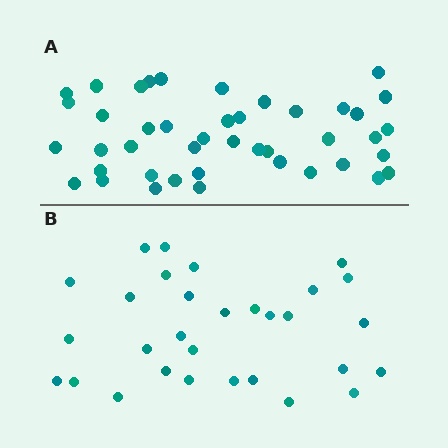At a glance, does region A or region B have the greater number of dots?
Region A (the top region) has more dots.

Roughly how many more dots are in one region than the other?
Region A has approximately 15 more dots than region B.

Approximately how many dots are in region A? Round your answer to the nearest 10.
About 40 dots. (The exact count is 43, which rounds to 40.)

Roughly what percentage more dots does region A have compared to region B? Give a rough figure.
About 45% more.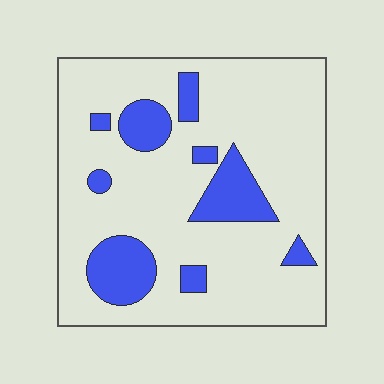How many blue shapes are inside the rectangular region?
9.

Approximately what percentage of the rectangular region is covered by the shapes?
Approximately 20%.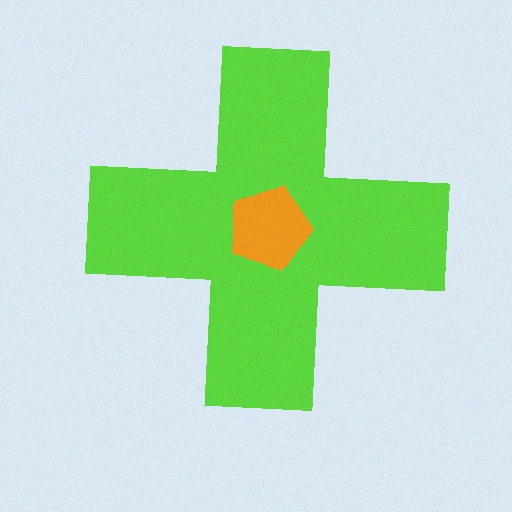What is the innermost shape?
The orange pentagon.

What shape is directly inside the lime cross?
The orange pentagon.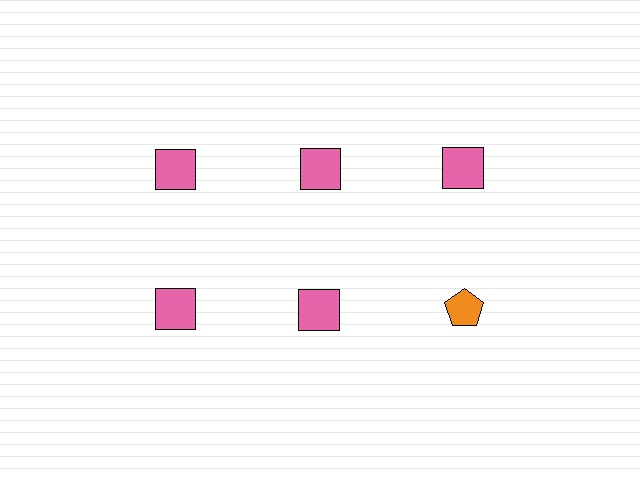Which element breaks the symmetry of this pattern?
The orange pentagon in the second row, center column breaks the symmetry. All other shapes are pink squares.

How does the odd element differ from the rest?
It differs in both color (orange instead of pink) and shape (pentagon instead of square).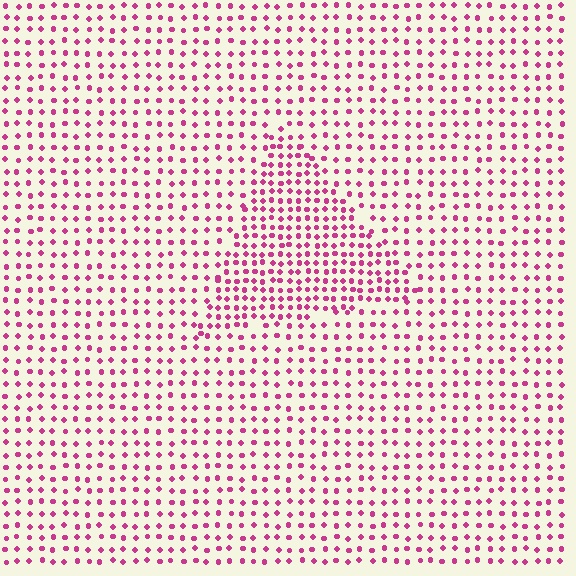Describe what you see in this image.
The image contains small magenta elements arranged at two different densities. A triangle-shaped region is visible where the elements are more densely packed than the surrounding area.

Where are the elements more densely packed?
The elements are more densely packed inside the triangle boundary.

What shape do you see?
I see a triangle.